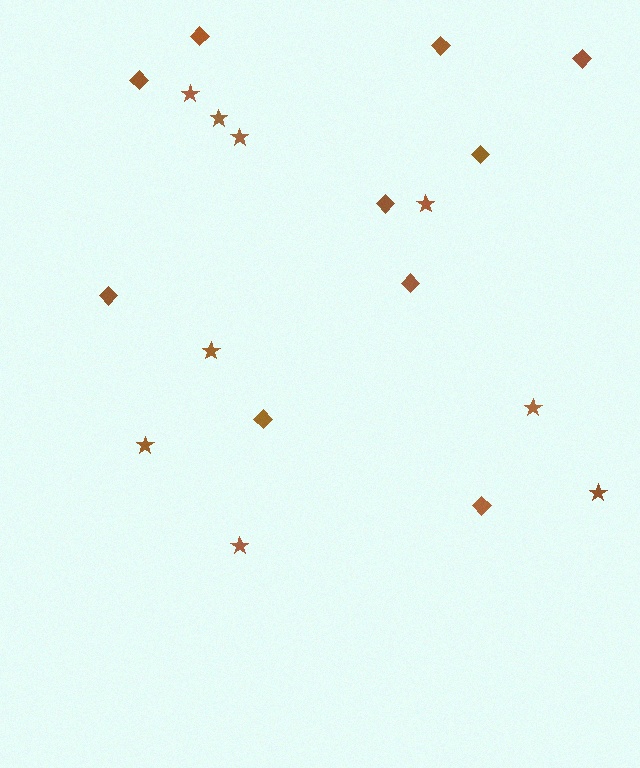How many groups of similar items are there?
There are 2 groups: one group of stars (9) and one group of diamonds (10).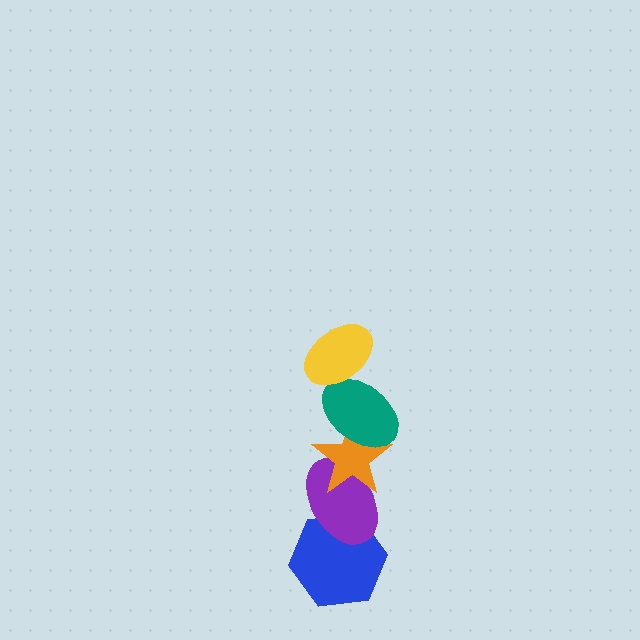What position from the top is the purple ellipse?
The purple ellipse is 4th from the top.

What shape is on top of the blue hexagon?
The purple ellipse is on top of the blue hexagon.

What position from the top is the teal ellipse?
The teal ellipse is 2nd from the top.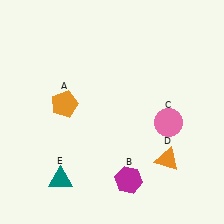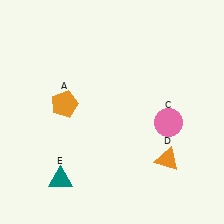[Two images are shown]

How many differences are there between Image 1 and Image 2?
There is 1 difference between the two images.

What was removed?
The magenta hexagon (B) was removed in Image 2.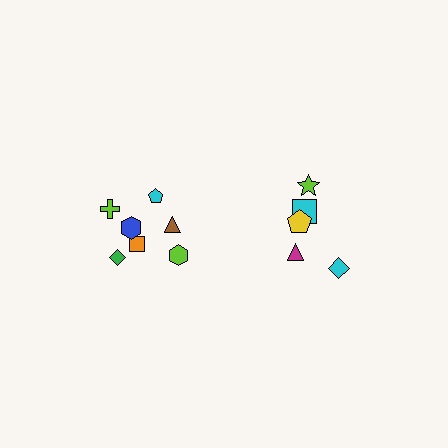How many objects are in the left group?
There are 7 objects.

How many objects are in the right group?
There are 5 objects.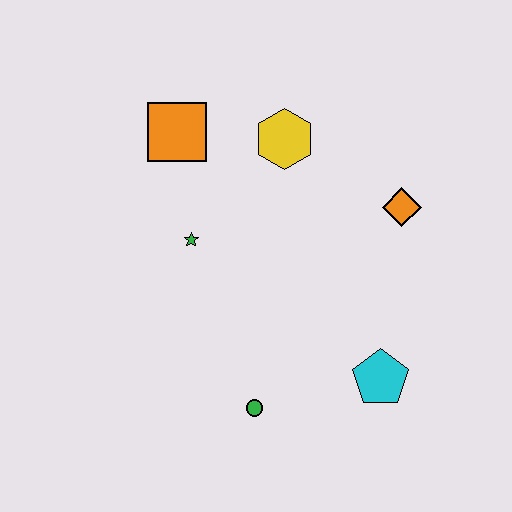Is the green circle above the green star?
No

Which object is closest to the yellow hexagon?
The orange square is closest to the yellow hexagon.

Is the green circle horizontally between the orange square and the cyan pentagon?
Yes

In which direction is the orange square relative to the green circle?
The orange square is above the green circle.